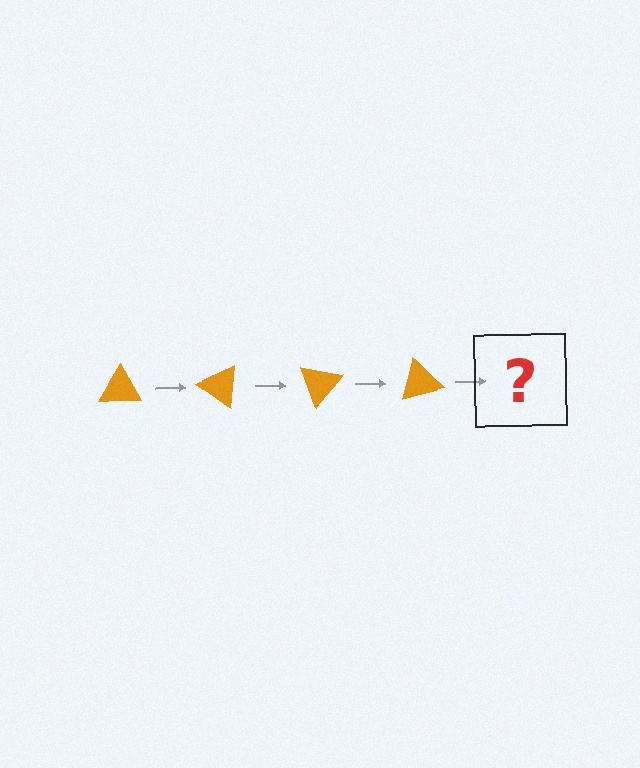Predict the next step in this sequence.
The next step is an orange triangle rotated 140 degrees.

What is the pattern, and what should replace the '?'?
The pattern is that the triangle rotates 35 degrees each step. The '?' should be an orange triangle rotated 140 degrees.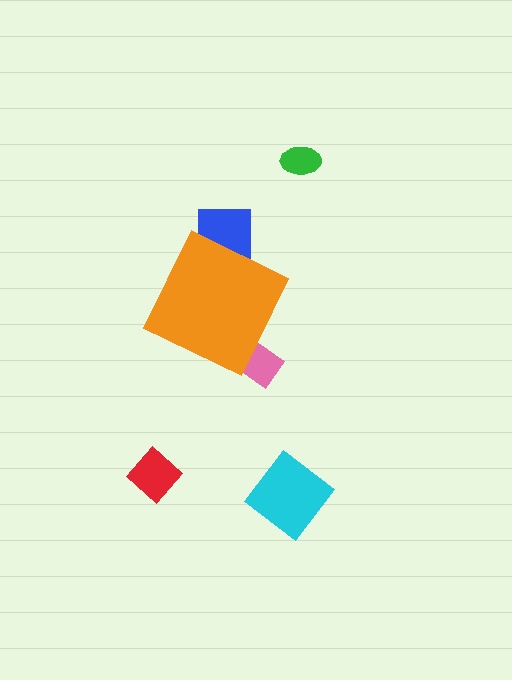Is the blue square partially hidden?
Yes, the blue square is partially hidden behind the orange diamond.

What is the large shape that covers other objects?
An orange diamond.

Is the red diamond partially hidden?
No, the red diamond is fully visible.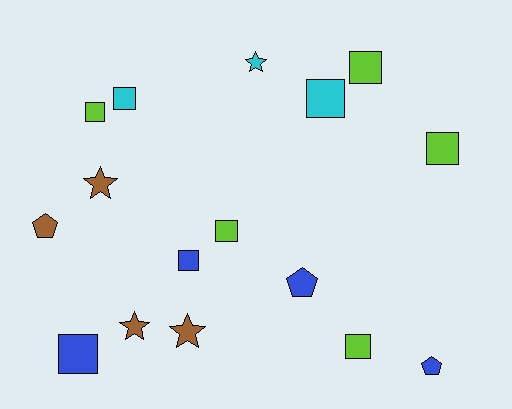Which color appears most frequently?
Lime, with 5 objects.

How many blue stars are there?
There are no blue stars.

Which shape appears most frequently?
Square, with 9 objects.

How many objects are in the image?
There are 16 objects.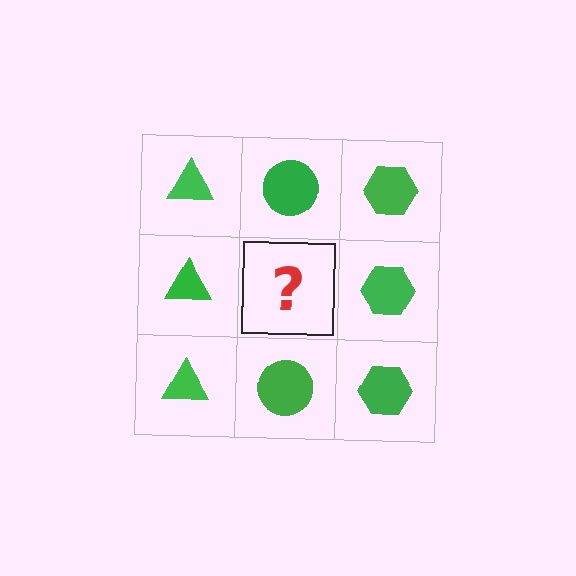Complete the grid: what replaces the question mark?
The question mark should be replaced with a green circle.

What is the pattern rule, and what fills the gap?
The rule is that each column has a consistent shape. The gap should be filled with a green circle.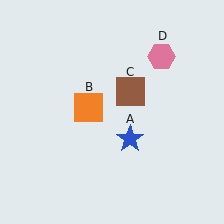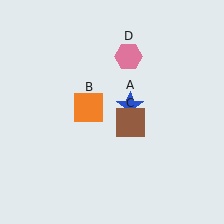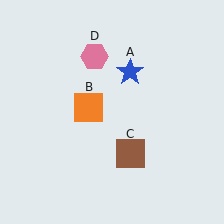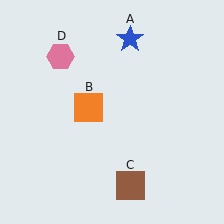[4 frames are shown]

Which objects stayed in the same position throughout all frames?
Orange square (object B) remained stationary.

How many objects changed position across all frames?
3 objects changed position: blue star (object A), brown square (object C), pink hexagon (object D).